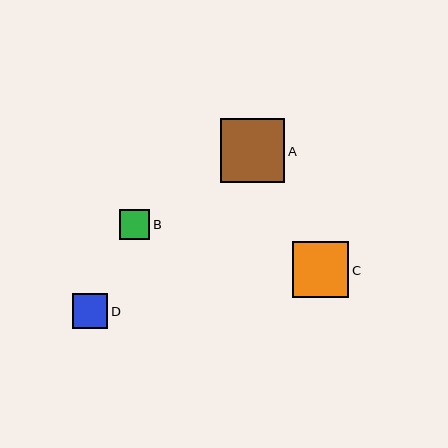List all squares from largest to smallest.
From largest to smallest: A, C, D, B.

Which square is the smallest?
Square B is the smallest with a size of approximately 31 pixels.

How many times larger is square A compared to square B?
Square A is approximately 2.1 times the size of square B.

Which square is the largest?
Square A is the largest with a size of approximately 64 pixels.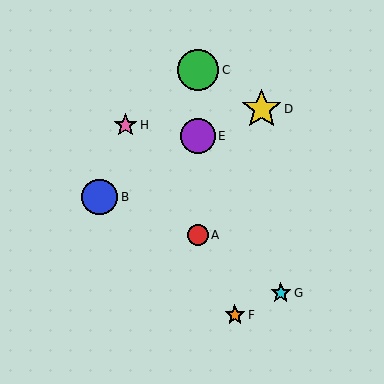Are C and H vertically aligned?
No, C is at x≈198 and H is at x≈125.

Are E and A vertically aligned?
Yes, both are at x≈198.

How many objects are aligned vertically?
3 objects (A, C, E) are aligned vertically.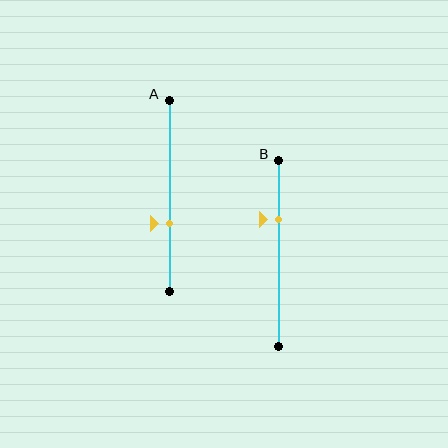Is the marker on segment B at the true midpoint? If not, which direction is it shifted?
No, the marker on segment B is shifted upward by about 18% of the segment length.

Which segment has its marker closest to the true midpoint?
Segment A has its marker closest to the true midpoint.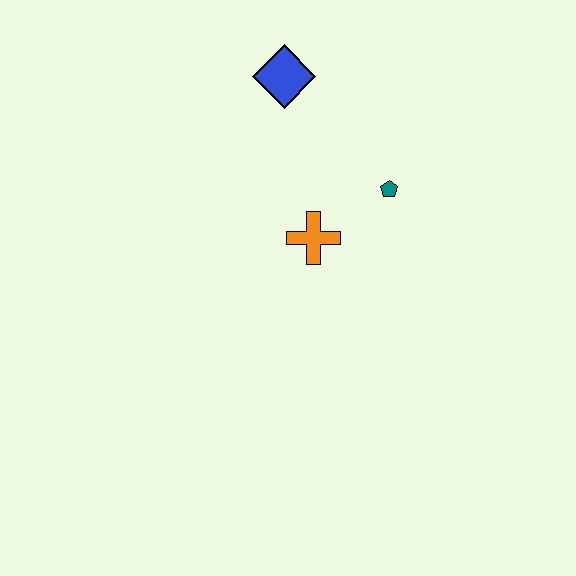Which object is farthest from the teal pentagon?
The blue diamond is farthest from the teal pentagon.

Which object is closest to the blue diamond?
The teal pentagon is closest to the blue diamond.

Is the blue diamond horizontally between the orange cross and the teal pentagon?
No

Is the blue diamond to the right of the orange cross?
No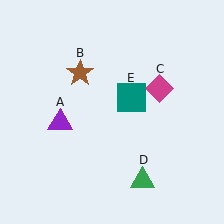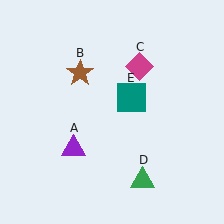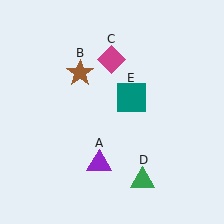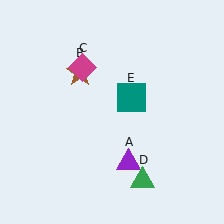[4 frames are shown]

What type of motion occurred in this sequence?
The purple triangle (object A), magenta diamond (object C) rotated counterclockwise around the center of the scene.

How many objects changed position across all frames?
2 objects changed position: purple triangle (object A), magenta diamond (object C).